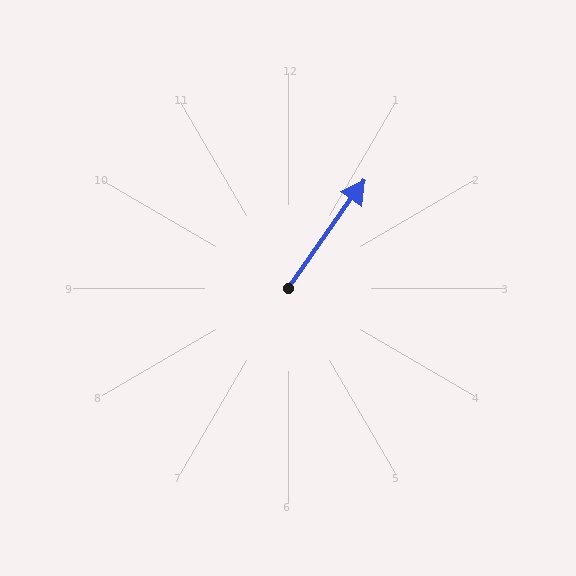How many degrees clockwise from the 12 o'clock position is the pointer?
Approximately 35 degrees.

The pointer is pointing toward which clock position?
Roughly 1 o'clock.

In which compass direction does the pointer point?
Northeast.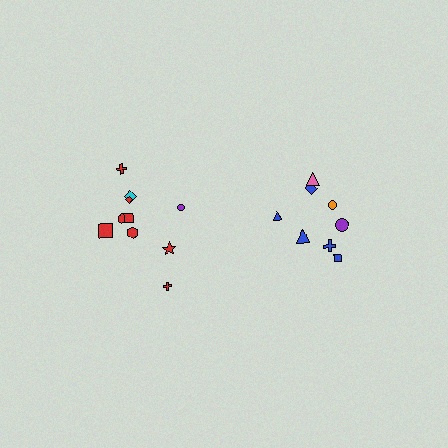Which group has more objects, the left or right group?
The left group.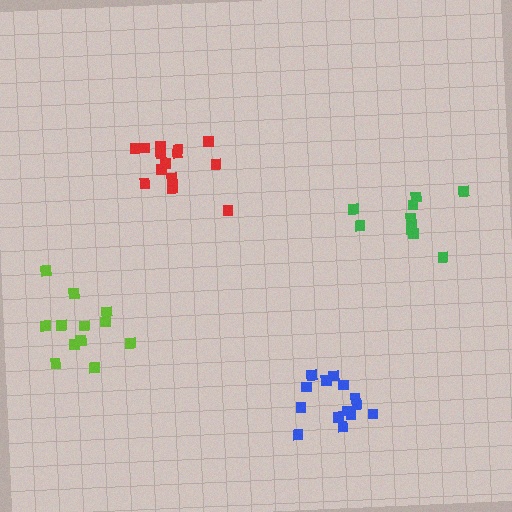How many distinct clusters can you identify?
There are 4 distinct clusters.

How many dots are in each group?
Group 1: 14 dots, Group 2: 14 dots, Group 3: 10 dots, Group 4: 12 dots (50 total).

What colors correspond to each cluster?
The clusters are colored: blue, red, green, lime.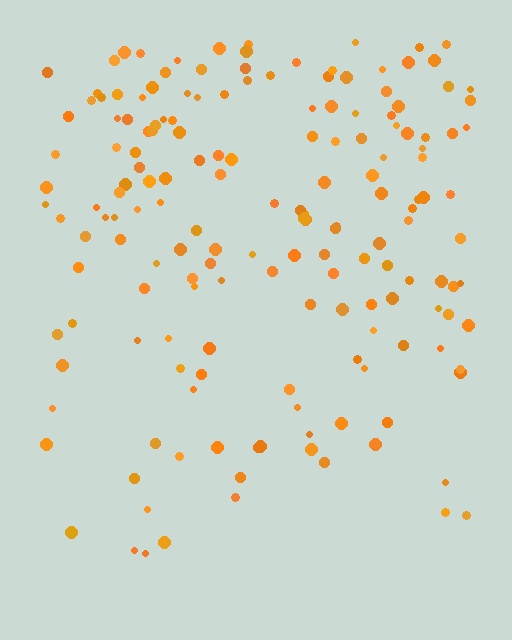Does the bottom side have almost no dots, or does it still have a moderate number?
Still a moderate number, just noticeably fewer than the top.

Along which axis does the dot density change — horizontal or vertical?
Vertical.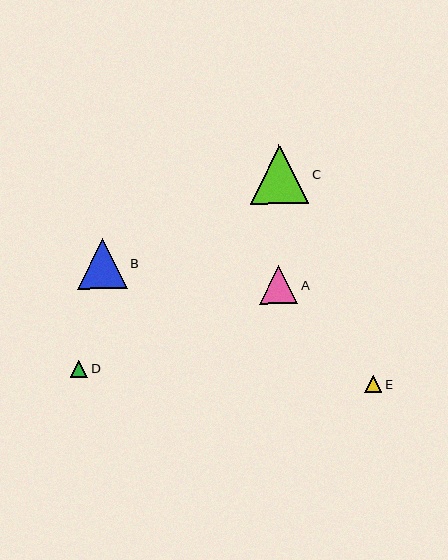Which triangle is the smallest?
Triangle E is the smallest with a size of approximately 17 pixels.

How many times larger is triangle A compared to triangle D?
Triangle A is approximately 2.2 times the size of triangle D.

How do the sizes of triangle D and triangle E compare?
Triangle D and triangle E are approximately the same size.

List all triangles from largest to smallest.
From largest to smallest: C, B, A, D, E.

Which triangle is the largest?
Triangle C is the largest with a size of approximately 59 pixels.